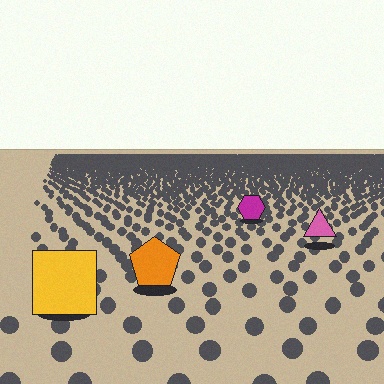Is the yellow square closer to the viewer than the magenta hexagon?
Yes. The yellow square is closer — you can tell from the texture gradient: the ground texture is coarser near it.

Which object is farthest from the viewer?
The magenta hexagon is farthest from the viewer. It appears smaller and the ground texture around it is denser.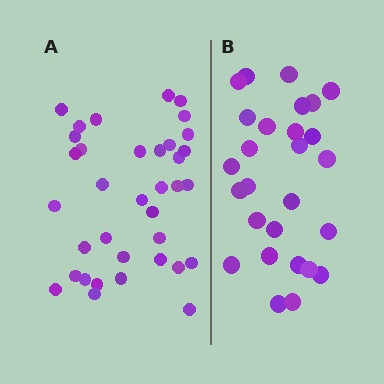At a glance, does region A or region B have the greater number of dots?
Region A (the left region) has more dots.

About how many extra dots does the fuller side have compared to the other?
Region A has roughly 8 or so more dots than region B.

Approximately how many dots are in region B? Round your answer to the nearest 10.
About 30 dots. (The exact count is 27, which rounds to 30.)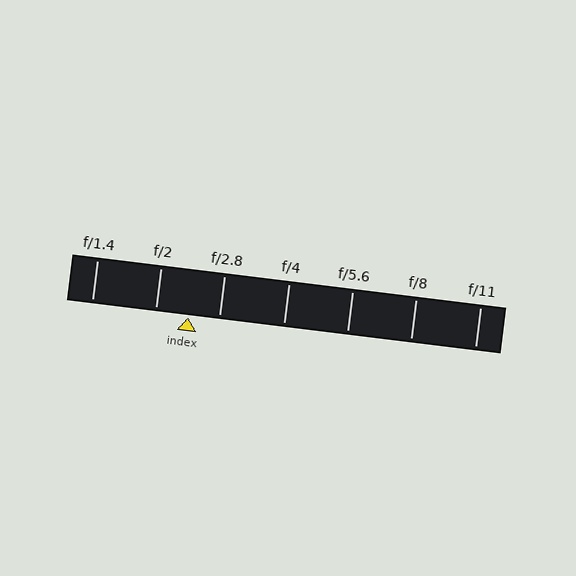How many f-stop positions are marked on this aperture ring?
There are 7 f-stop positions marked.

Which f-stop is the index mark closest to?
The index mark is closest to f/2.8.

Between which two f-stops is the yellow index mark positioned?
The index mark is between f/2 and f/2.8.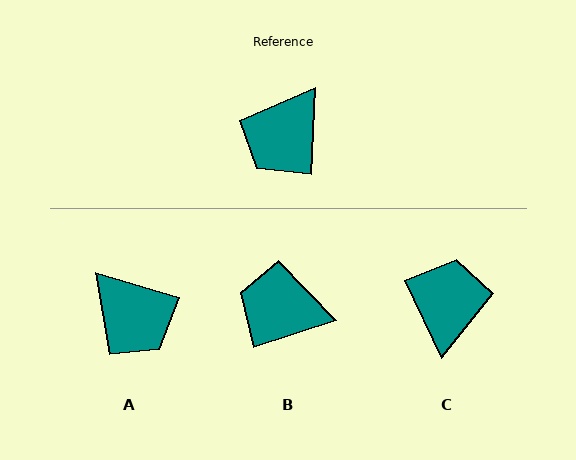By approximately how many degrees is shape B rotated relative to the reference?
Approximately 70 degrees clockwise.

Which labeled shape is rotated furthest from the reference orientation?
C, about 152 degrees away.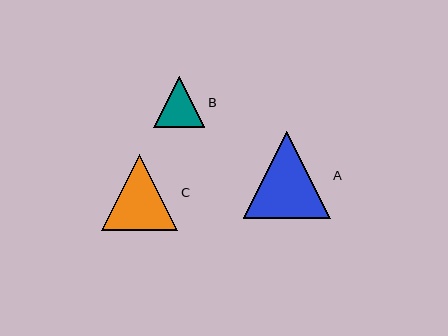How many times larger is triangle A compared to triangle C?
Triangle A is approximately 1.2 times the size of triangle C.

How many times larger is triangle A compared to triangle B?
Triangle A is approximately 1.7 times the size of triangle B.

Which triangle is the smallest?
Triangle B is the smallest with a size of approximately 51 pixels.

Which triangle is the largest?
Triangle A is the largest with a size of approximately 87 pixels.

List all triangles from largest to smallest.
From largest to smallest: A, C, B.